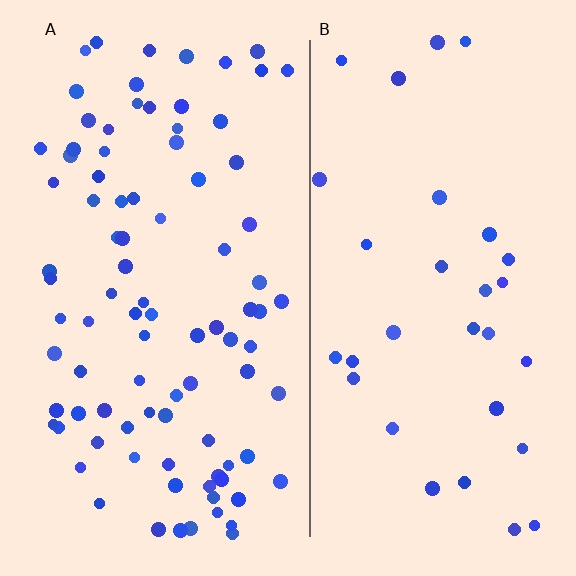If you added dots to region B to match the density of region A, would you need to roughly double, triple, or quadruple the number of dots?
Approximately triple.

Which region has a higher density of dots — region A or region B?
A (the left).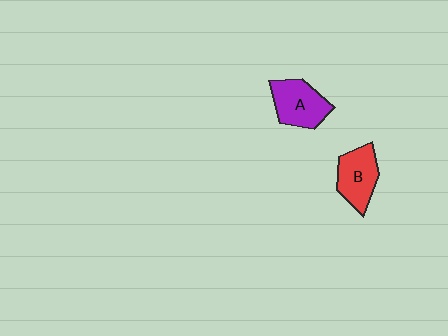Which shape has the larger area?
Shape A (purple).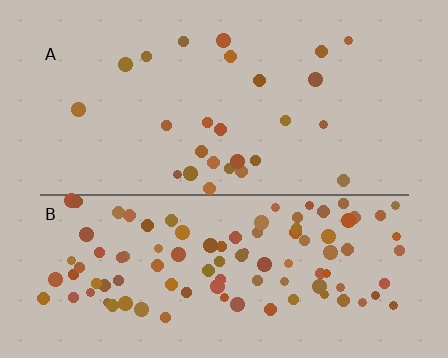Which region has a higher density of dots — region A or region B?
B (the bottom).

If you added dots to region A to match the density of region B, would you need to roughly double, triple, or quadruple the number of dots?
Approximately quadruple.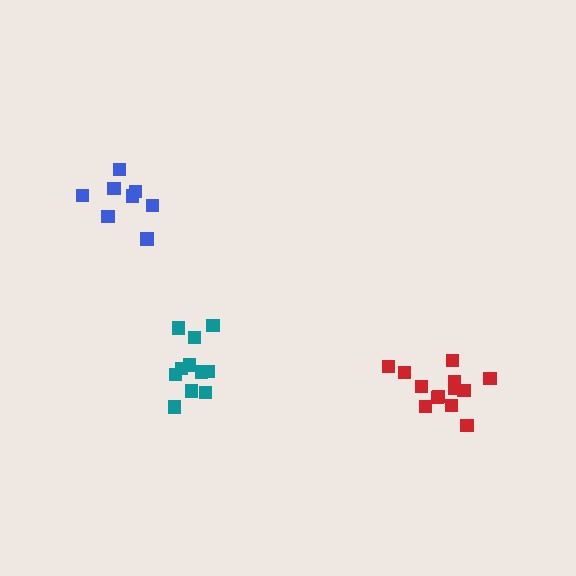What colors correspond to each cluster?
The clusters are colored: red, teal, blue.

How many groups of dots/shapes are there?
There are 3 groups.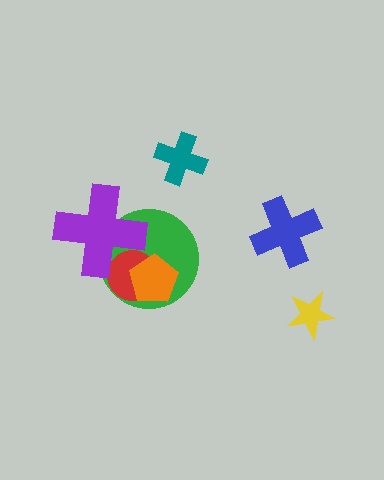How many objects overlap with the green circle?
3 objects overlap with the green circle.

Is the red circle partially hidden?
Yes, it is partially covered by another shape.